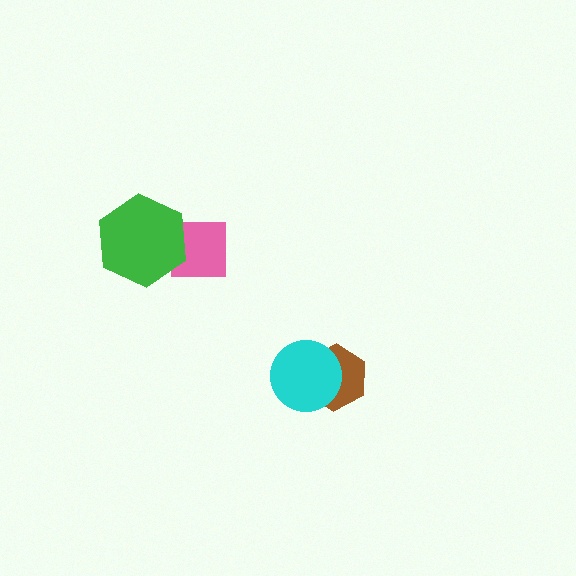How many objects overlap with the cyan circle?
1 object overlaps with the cyan circle.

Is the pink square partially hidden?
Yes, it is partially covered by another shape.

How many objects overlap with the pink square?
1 object overlaps with the pink square.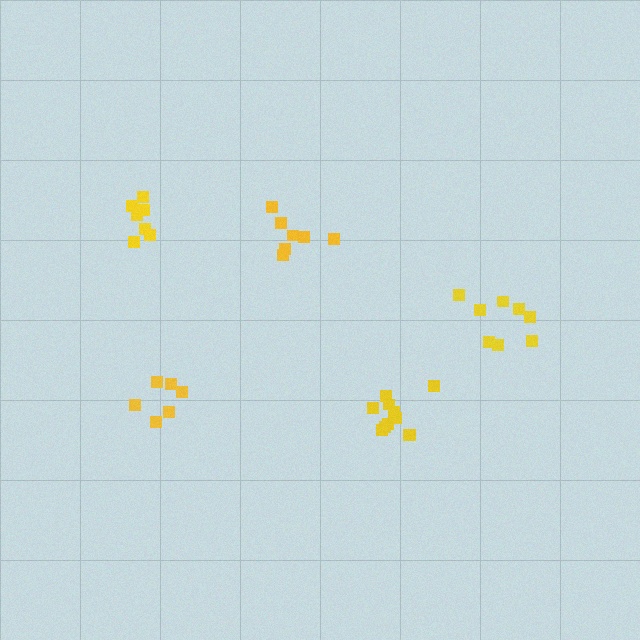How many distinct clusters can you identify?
There are 5 distinct clusters.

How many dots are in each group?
Group 1: 7 dots, Group 2: 8 dots, Group 3: 11 dots, Group 4: 7 dots, Group 5: 6 dots (39 total).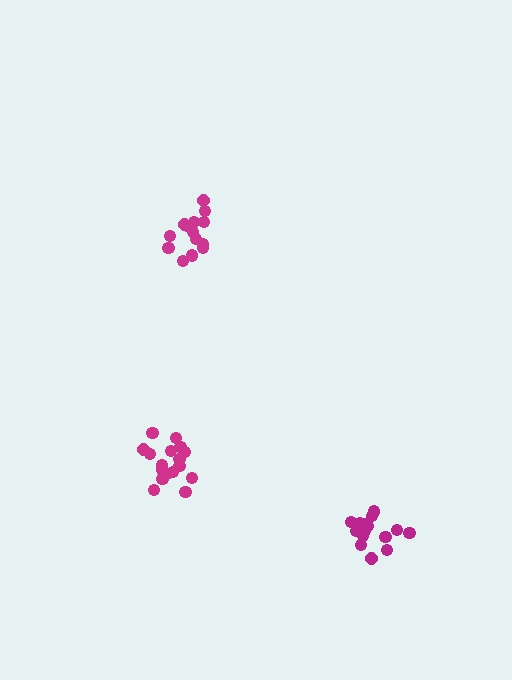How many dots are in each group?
Group 1: 16 dots, Group 2: 17 dots, Group 3: 14 dots (47 total).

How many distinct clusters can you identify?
There are 3 distinct clusters.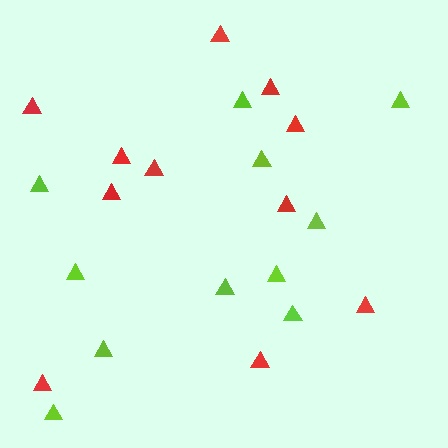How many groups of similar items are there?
There are 2 groups: one group of lime triangles (11) and one group of red triangles (11).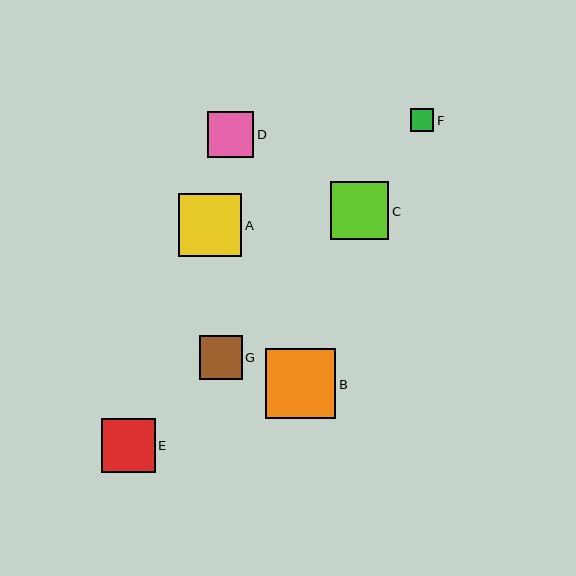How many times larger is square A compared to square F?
Square A is approximately 2.7 times the size of square F.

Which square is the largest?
Square B is the largest with a size of approximately 70 pixels.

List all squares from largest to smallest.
From largest to smallest: B, A, C, E, D, G, F.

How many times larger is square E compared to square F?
Square E is approximately 2.3 times the size of square F.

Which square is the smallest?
Square F is the smallest with a size of approximately 24 pixels.